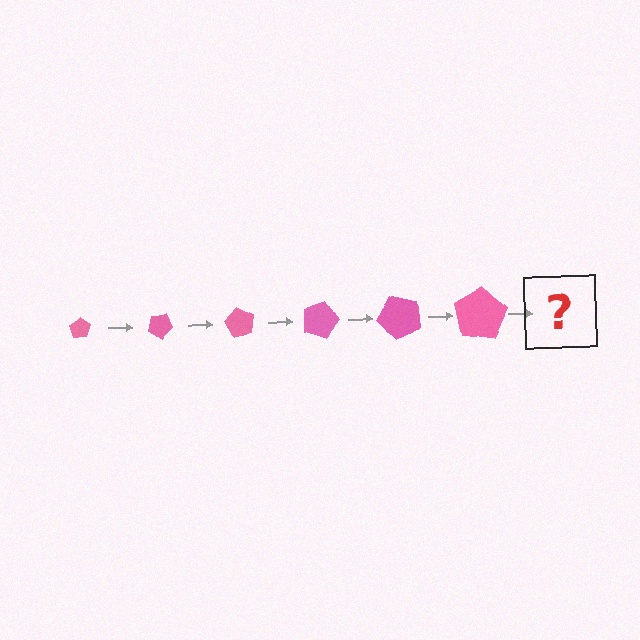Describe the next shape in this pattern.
It should be a pentagon, larger than the previous one and rotated 180 degrees from the start.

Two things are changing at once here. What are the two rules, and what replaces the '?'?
The two rules are that the pentagon grows larger each step and it rotates 30 degrees each step. The '?' should be a pentagon, larger than the previous one and rotated 180 degrees from the start.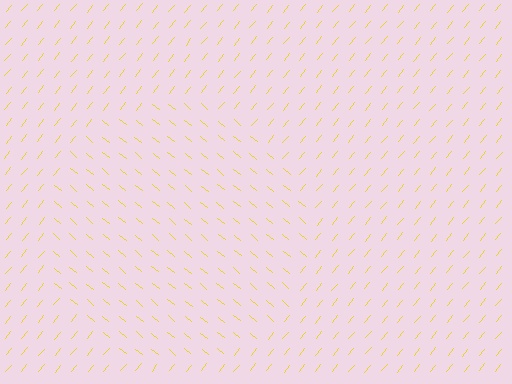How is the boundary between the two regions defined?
The boundary is defined purely by a change in line orientation (approximately 89 degrees difference). All lines are the same color and thickness.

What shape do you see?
I see a circle.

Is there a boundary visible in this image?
Yes, there is a texture boundary formed by a change in line orientation.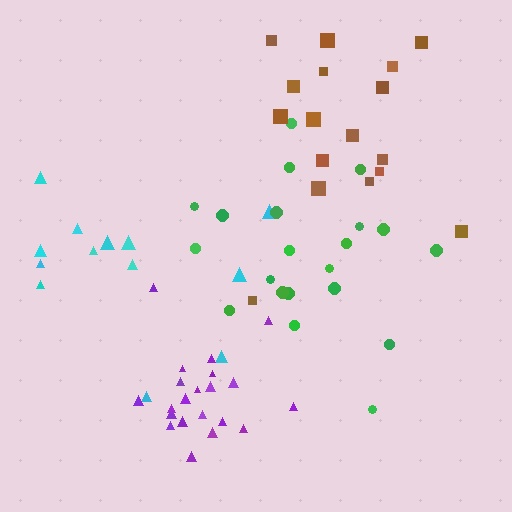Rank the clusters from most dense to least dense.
purple, green, brown, cyan.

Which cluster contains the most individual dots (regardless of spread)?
Green (21).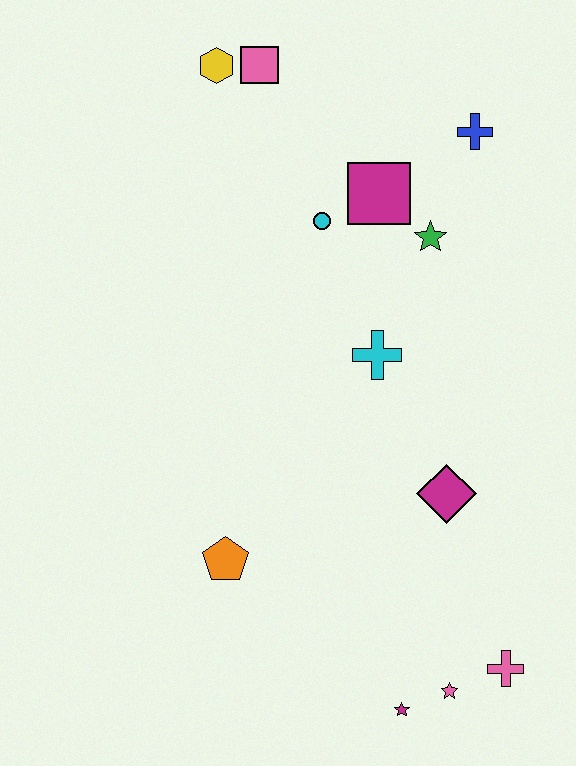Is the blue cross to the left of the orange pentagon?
No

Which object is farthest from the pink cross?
The yellow hexagon is farthest from the pink cross.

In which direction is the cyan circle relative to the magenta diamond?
The cyan circle is above the magenta diamond.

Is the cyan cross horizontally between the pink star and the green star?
No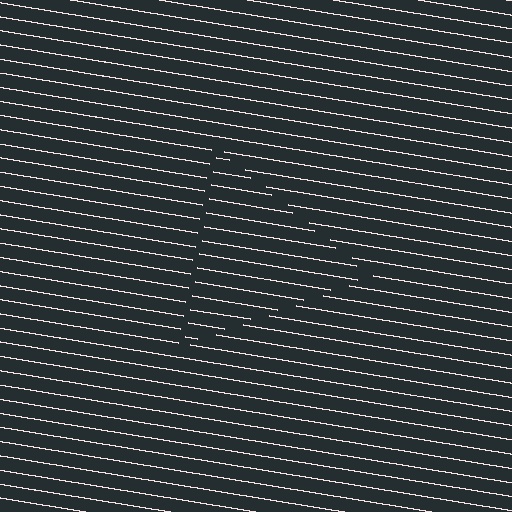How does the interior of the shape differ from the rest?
The interior of the shape contains the same grating, shifted by half a period — the contour is defined by the phase discontinuity where line-ends from the inner and outer gratings abut.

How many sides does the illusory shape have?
3 sides — the line-ends trace a triangle.